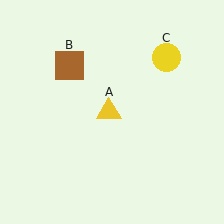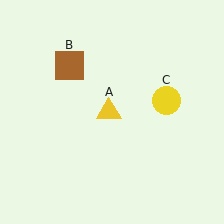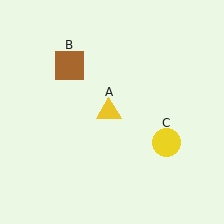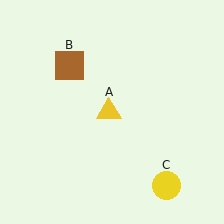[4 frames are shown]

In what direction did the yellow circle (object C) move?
The yellow circle (object C) moved down.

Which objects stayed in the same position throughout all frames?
Yellow triangle (object A) and brown square (object B) remained stationary.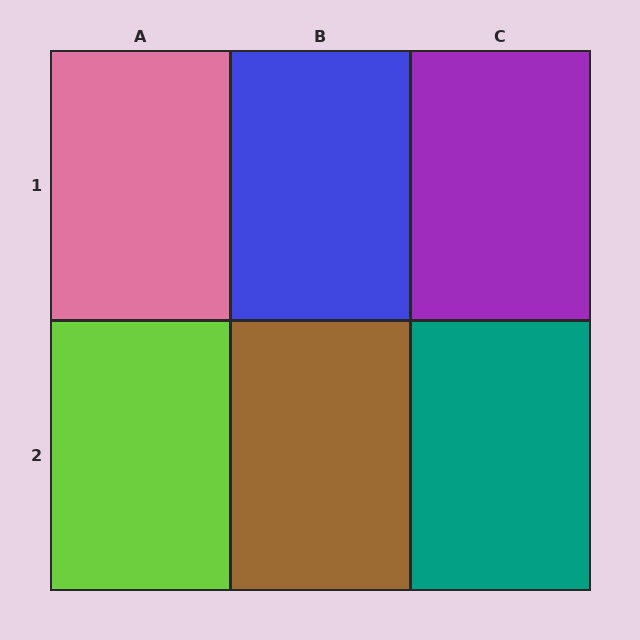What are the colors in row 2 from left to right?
Lime, brown, teal.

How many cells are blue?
1 cell is blue.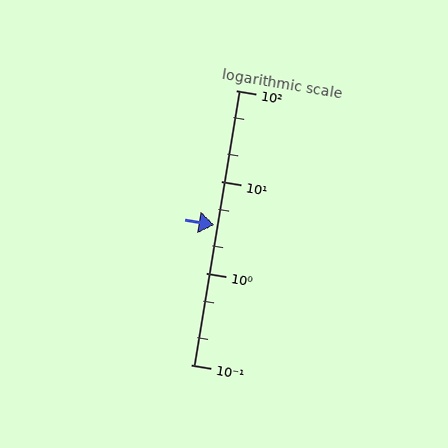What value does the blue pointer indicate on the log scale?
The pointer indicates approximately 3.4.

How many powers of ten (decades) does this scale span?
The scale spans 3 decades, from 0.1 to 100.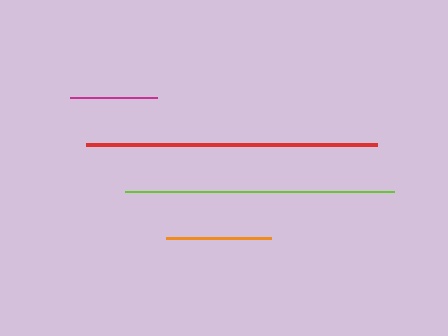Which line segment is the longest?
The red line is the longest at approximately 290 pixels.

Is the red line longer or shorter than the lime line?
The red line is longer than the lime line.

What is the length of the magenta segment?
The magenta segment is approximately 88 pixels long.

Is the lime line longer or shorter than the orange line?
The lime line is longer than the orange line.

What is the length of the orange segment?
The orange segment is approximately 105 pixels long.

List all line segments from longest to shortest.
From longest to shortest: red, lime, orange, magenta.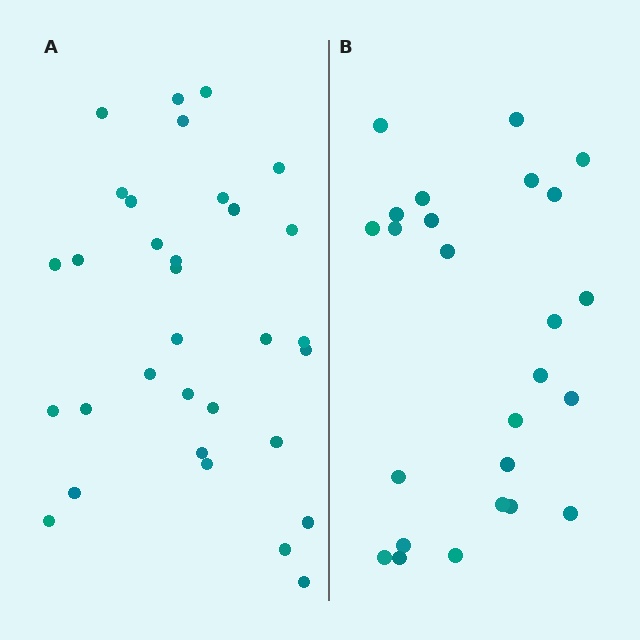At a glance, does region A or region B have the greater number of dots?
Region A (the left region) has more dots.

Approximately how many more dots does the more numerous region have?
Region A has roughly 8 or so more dots than region B.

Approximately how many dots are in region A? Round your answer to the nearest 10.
About 30 dots. (The exact count is 32, which rounds to 30.)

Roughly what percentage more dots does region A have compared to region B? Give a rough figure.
About 30% more.